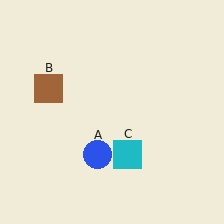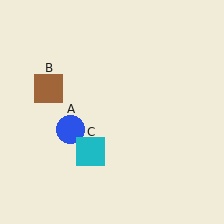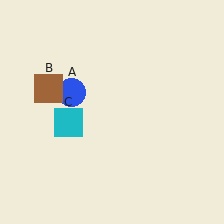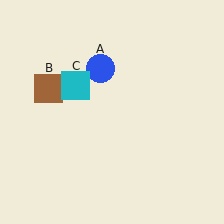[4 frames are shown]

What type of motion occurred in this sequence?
The blue circle (object A), cyan square (object C) rotated clockwise around the center of the scene.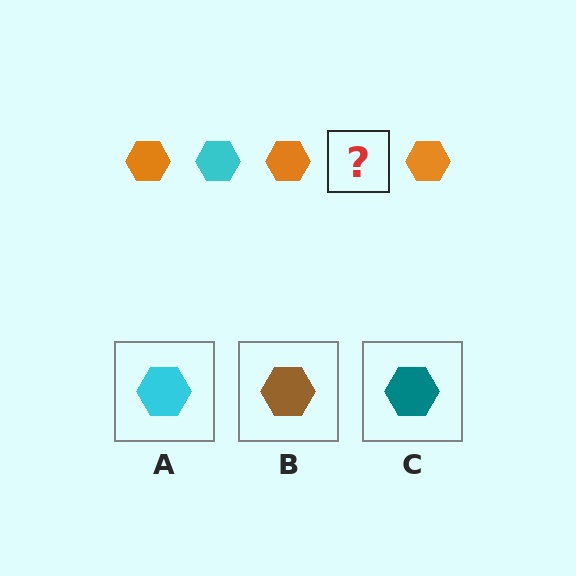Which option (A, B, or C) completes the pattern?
A.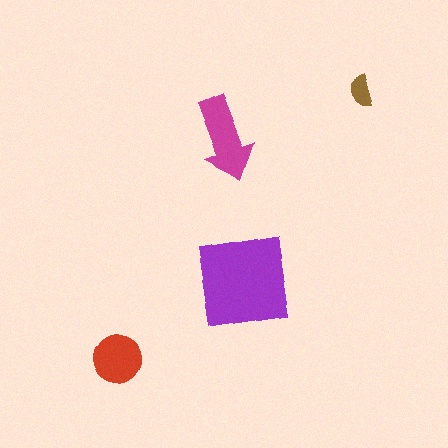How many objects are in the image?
There are 4 objects in the image.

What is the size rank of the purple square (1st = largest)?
1st.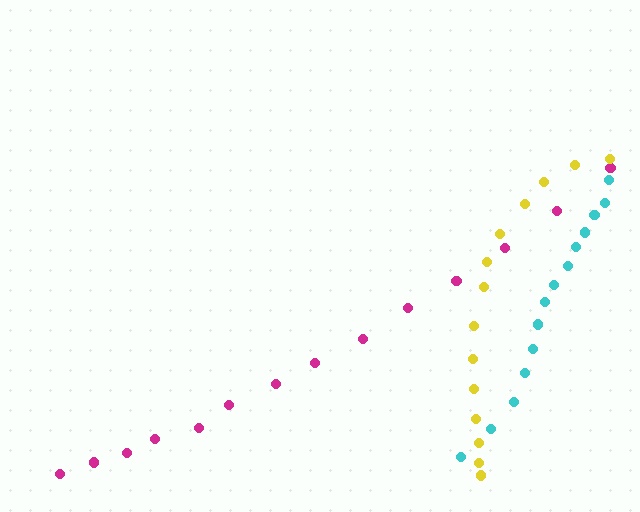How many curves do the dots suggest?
There are 3 distinct paths.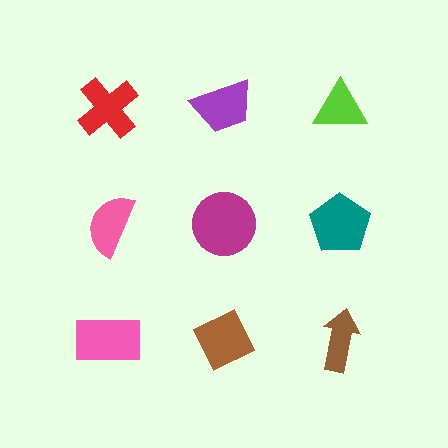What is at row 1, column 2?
A purple trapezoid.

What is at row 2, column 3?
A teal pentagon.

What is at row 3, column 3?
A brown arrow.